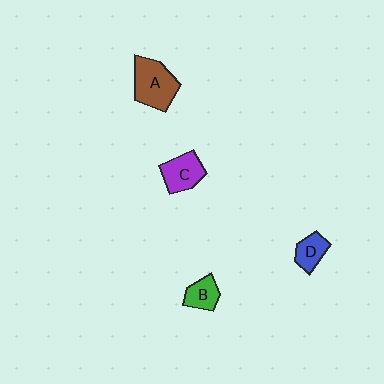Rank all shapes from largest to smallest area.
From largest to smallest: A (brown), C (purple), B (green), D (blue).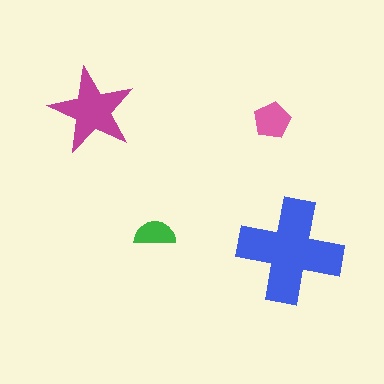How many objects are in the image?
There are 4 objects in the image.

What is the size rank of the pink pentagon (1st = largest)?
3rd.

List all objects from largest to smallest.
The blue cross, the magenta star, the pink pentagon, the green semicircle.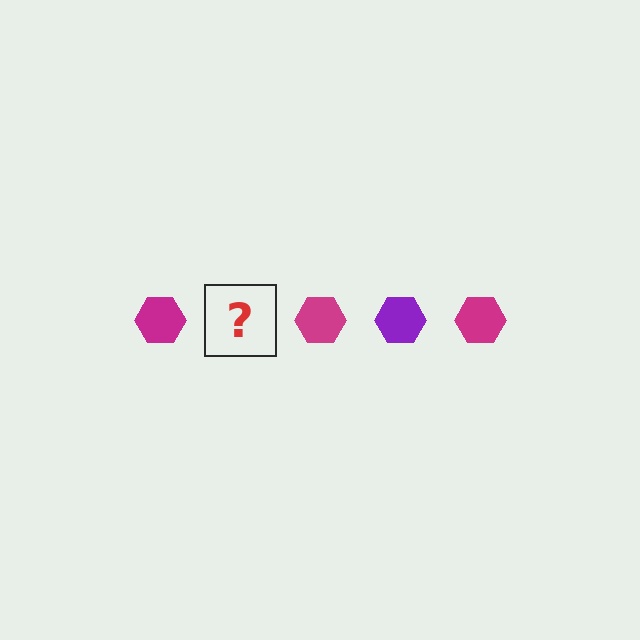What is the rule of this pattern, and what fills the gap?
The rule is that the pattern cycles through magenta, purple hexagons. The gap should be filled with a purple hexagon.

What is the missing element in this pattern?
The missing element is a purple hexagon.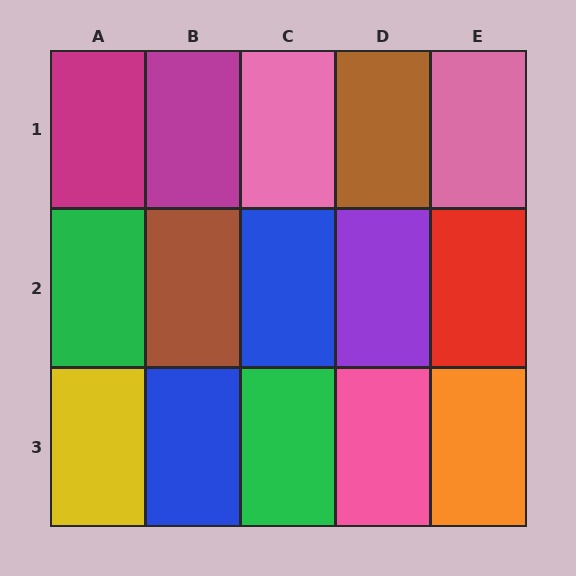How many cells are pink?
3 cells are pink.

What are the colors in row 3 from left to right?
Yellow, blue, green, pink, orange.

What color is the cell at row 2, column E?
Red.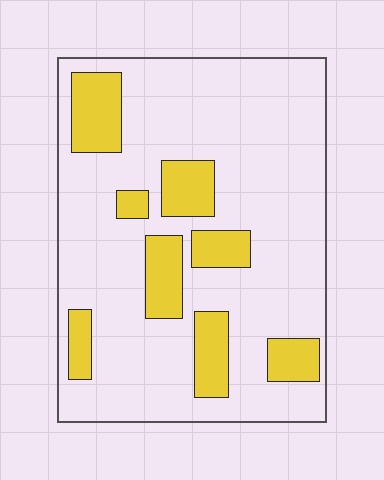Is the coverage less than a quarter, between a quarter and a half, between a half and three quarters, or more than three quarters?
Less than a quarter.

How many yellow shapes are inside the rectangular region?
8.